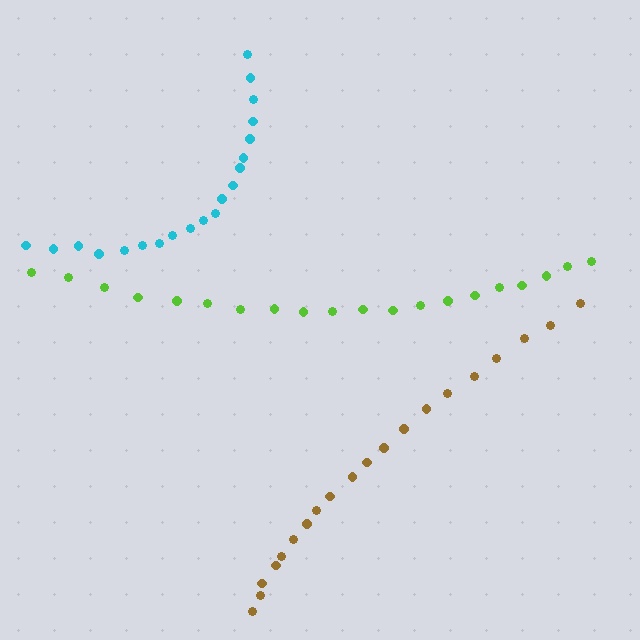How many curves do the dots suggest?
There are 3 distinct paths.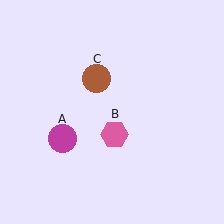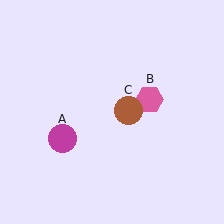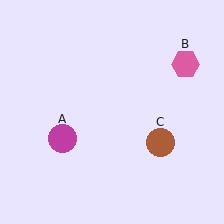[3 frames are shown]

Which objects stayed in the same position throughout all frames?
Magenta circle (object A) remained stationary.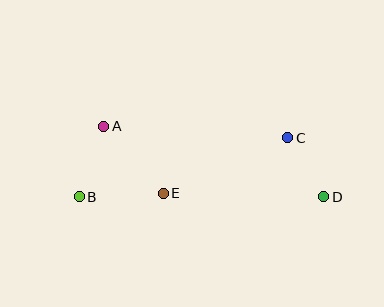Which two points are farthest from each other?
Points B and D are farthest from each other.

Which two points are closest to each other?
Points C and D are closest to each other.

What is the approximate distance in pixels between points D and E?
The distance between D and E is approximately 160 pixels.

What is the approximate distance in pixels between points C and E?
The distance between C and E is approximately 136 pixels.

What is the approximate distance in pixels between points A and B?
The distance between A and B is approximately 75 pixels.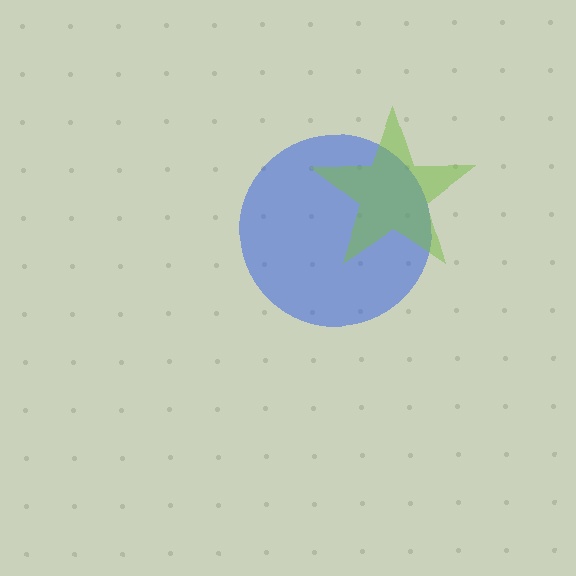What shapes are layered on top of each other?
The layered shapes are: a blue circle, a lime star.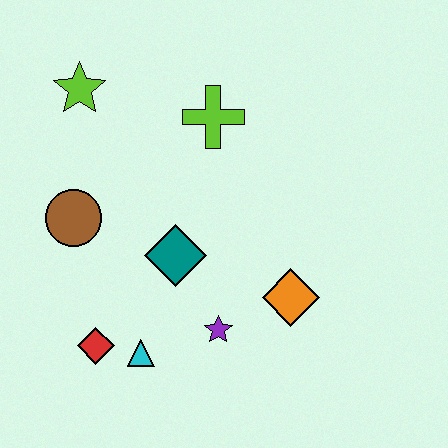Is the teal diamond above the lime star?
No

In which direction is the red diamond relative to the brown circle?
The red diamond is below the brown circle.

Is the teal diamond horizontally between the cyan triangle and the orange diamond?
Yes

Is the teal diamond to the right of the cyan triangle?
Yes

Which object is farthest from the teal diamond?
The lime star is farthest from the teal diamond.